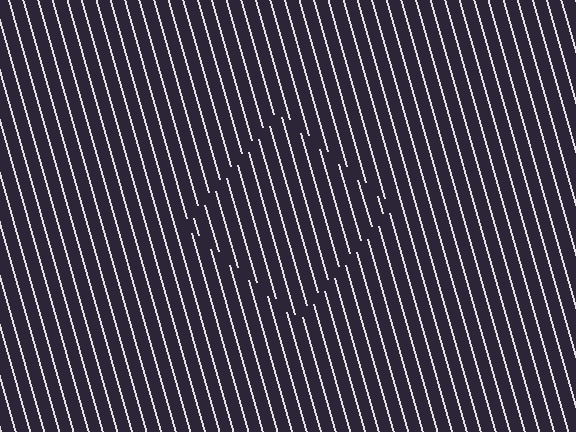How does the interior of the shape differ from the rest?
The interior of the shape contains the same grating, shifted by half a period — the contour is defined by the phase discontinuity where line-ends from the inner and outer gratings abut.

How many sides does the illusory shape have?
4 sides — the line-ends trace a square.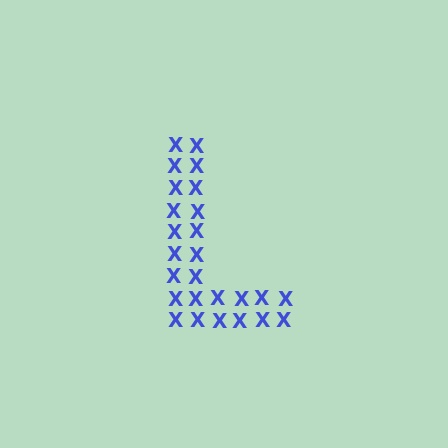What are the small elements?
The small elements are letter X's.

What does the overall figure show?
The overall figure shows the letter L.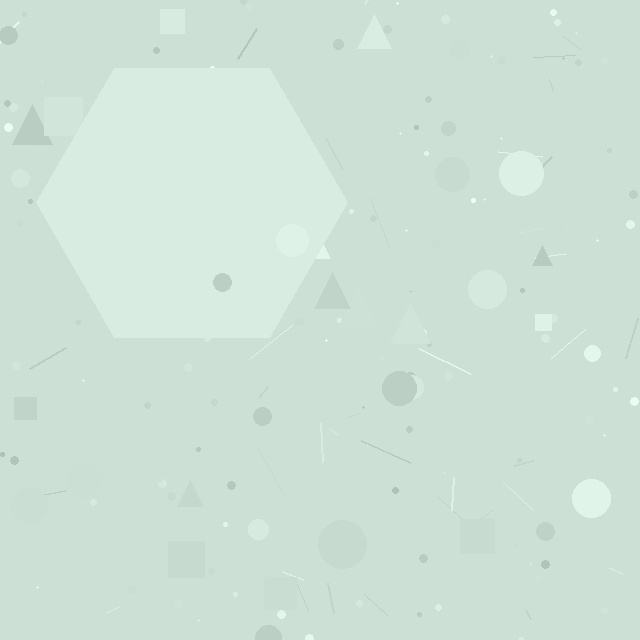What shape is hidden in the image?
A hexagon is hidden in the image.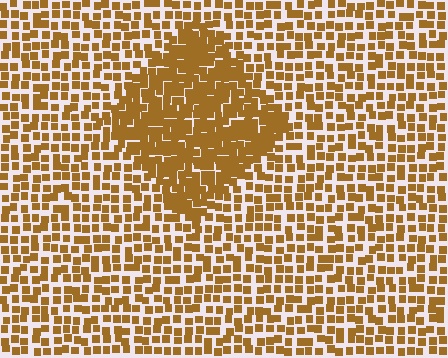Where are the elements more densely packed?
The elements are more densely packed inside the diamond boundary.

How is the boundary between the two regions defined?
The boundary is defined by a change in element density (approximately 1.9x ratio). All elements are the same color, size, and shape.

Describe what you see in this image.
The image contains small brown elements arranged at two different densities. A diamond-shaped region is visible where the elements are more densely packed than the surrounding area.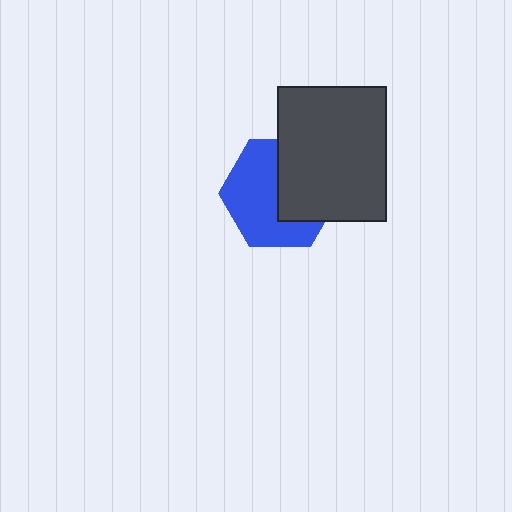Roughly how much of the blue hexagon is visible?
About half of it is visible (roughly 58%).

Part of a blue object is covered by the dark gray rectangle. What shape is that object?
It is a hexagon.